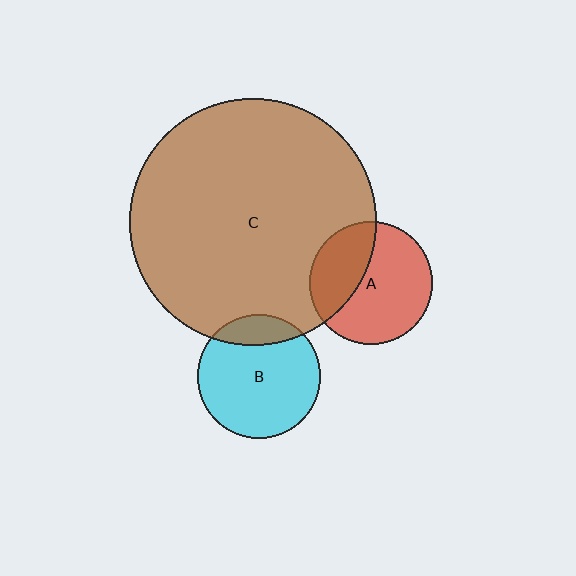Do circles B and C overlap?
Yes.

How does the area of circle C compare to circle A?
Approximately 4.0 times.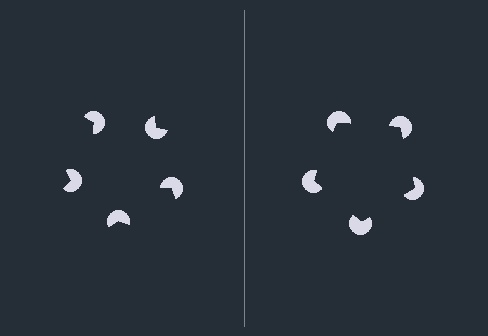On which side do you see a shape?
An illusory pentagon appears on the right side. On the left side the wedge cuts are rotated, so no coherent shape forms.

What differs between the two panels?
The pac-man discs are positioned identically on both sides; only the wedge orientations differ. On the right they align to a pentagon; on the left they are misaligned.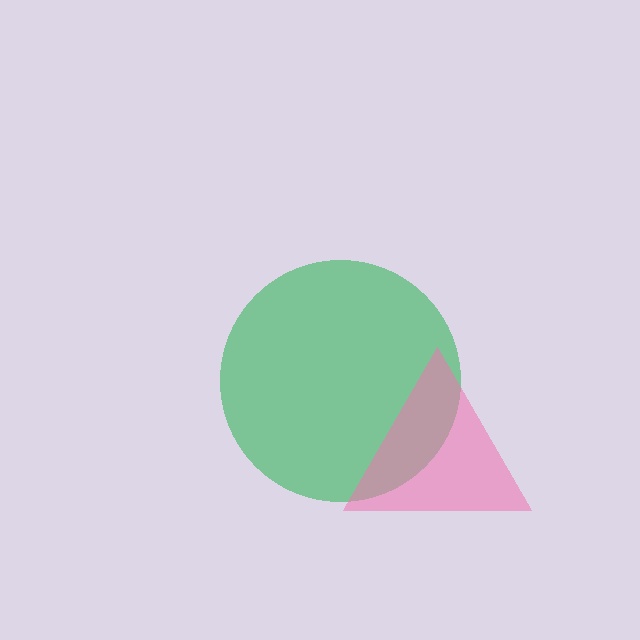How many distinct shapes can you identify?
There are 2 distinct shapes: a green circle, a pink triangle.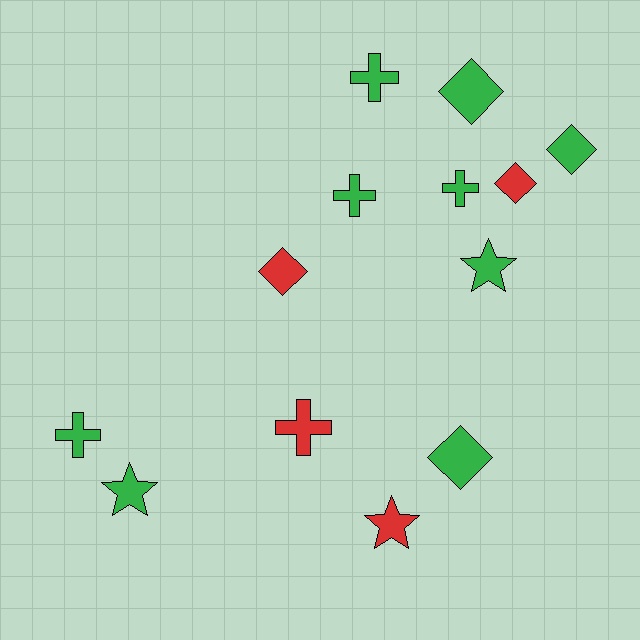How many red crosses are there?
There is 1 red cross.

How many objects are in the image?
There are 13 objects.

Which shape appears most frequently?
Diamond, with 5 objects.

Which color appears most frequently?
Green, with 9 objects.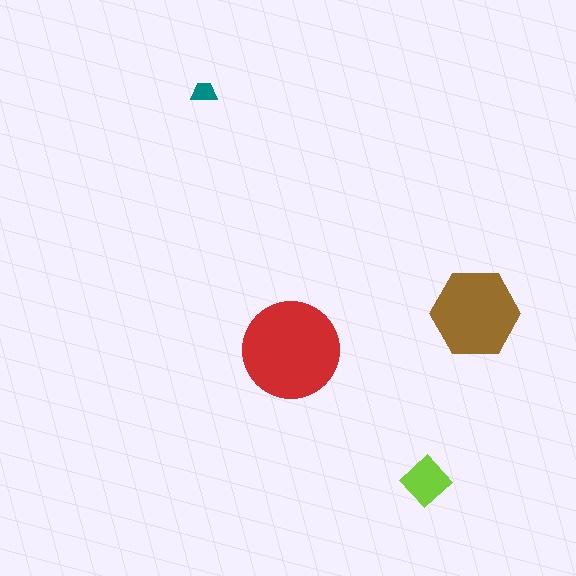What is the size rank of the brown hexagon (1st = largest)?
2nd.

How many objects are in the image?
There are 4 objects in the image.